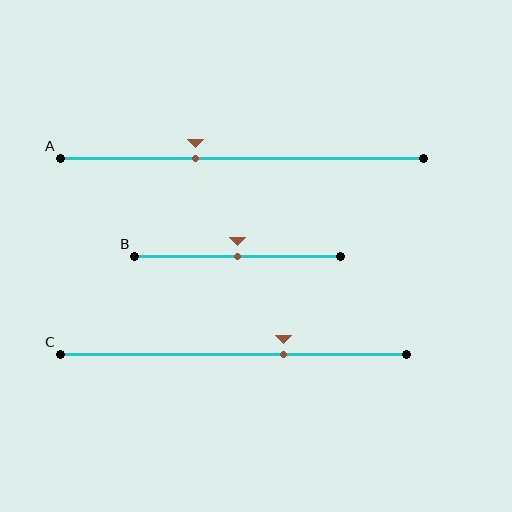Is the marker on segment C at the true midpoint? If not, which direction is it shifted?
No, the marker on segment C is shifted to the right by about 15% of the segment length.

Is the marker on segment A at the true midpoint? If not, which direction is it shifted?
No, the marker on segment A is shifted to the left by about 13% of the segment length.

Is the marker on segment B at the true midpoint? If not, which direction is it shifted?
Yes, the marker on segment B is at the true midpoint.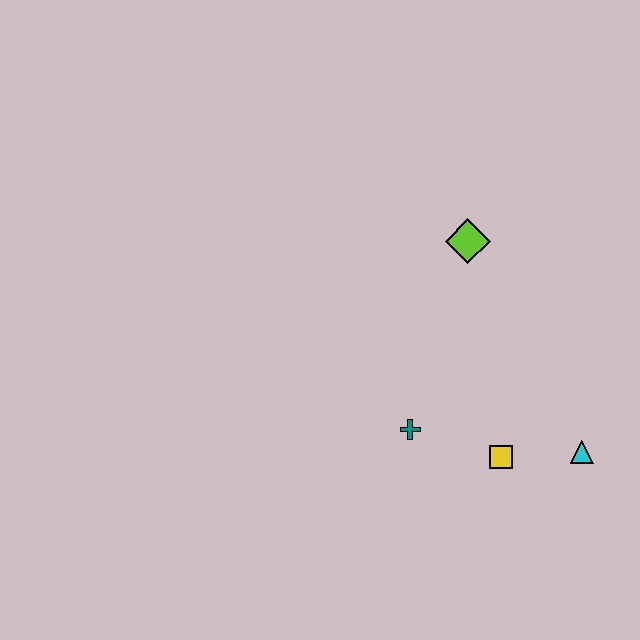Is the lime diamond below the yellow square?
No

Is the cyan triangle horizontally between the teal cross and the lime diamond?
No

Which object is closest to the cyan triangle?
The yellow square is closest to the cyan triangle.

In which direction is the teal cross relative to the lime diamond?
The teal cross is below the lime diamond.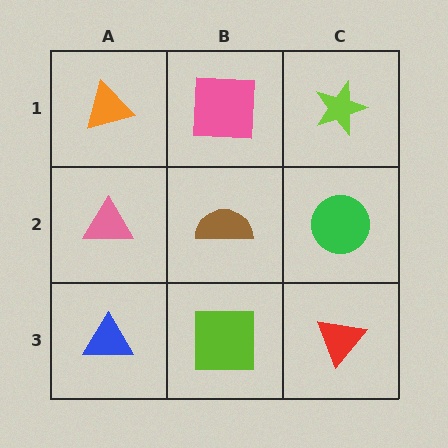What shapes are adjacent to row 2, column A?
An orange triangle (row 1, column A), a blue triangle (row 3, column A), a brown semicircle (row 2, column B).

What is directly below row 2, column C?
A red triangle.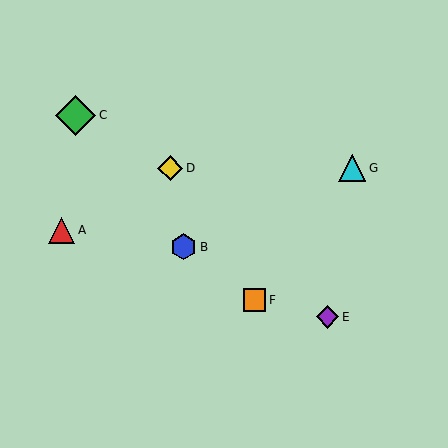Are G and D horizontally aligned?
Yes, both are at y≈168.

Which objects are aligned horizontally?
Objects D, G are aligned horizontally.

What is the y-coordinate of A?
Object A is at y≈230.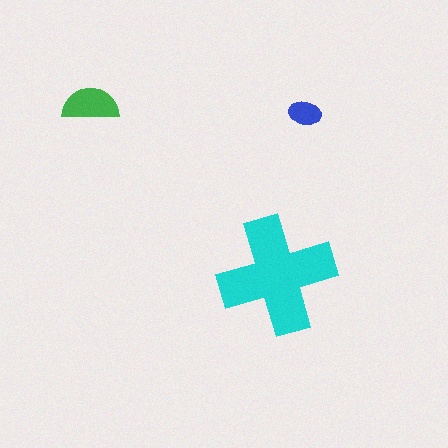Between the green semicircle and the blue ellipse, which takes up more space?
The green semicircle.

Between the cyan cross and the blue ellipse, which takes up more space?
The cyan cross.